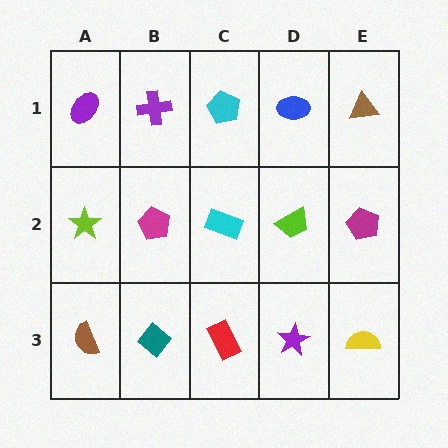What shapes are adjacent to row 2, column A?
A purple ellipse (row 1, column A), a brown semicircle (row 3, column A), a magenta pentagon (row 2, column B).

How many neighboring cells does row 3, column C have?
3.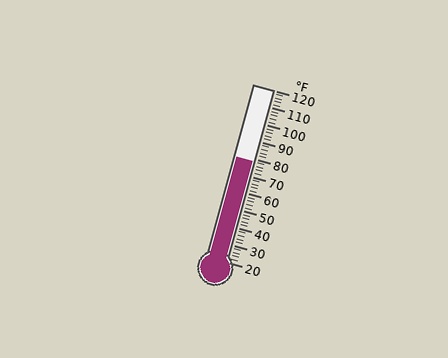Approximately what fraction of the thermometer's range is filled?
The thermometer is filled to approximately 60% of its range.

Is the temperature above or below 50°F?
The temperature is above 50°F.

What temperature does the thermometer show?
The thermometer shows approximately 78°F.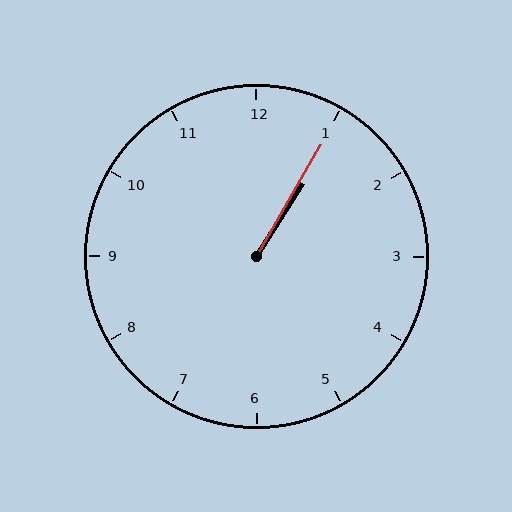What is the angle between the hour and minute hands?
Approximately 2 degrees.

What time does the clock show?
1:05.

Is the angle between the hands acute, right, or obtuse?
It is acute.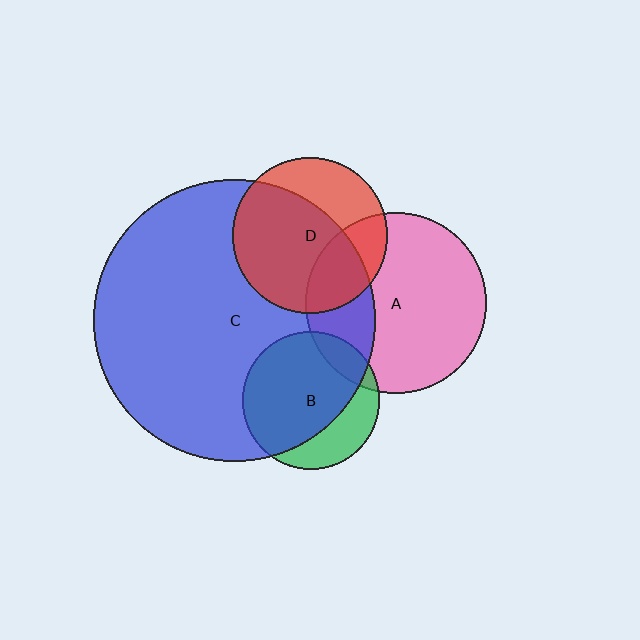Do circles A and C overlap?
Yes.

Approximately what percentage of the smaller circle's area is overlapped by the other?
Approximately 30%.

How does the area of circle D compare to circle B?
Approximately 1.3 times.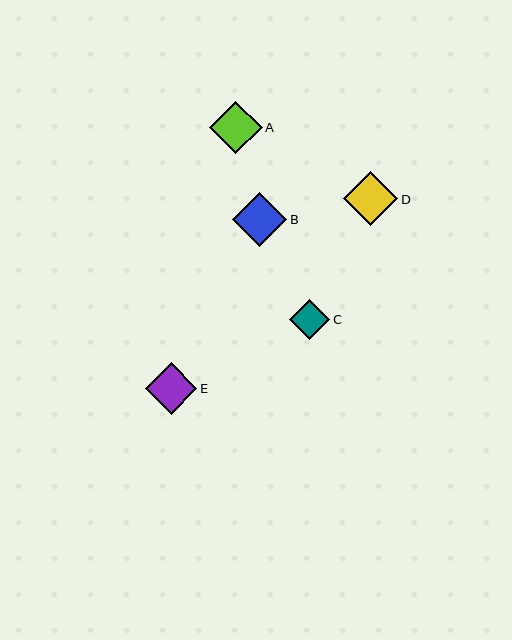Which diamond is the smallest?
Diamond C is the smallest with a size of approximately 41 pixels.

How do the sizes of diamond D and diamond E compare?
Diamond D and diamond E are approximately the same size.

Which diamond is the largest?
Diamond B is the largest with a size of approximately 55 pixels.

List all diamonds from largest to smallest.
From largest to smallest: B, D, A, E, C.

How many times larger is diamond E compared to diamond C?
Diamond E is approximately 1.3 times the size of diamond C.